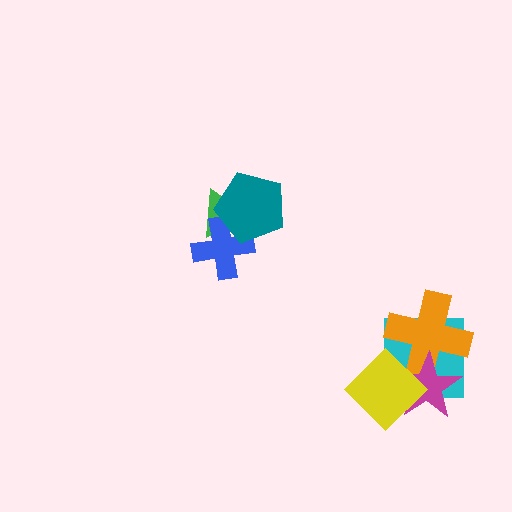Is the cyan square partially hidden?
Yes, it is partially covered by another shape.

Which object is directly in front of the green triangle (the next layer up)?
The blue cross is directly in front of the green triangle.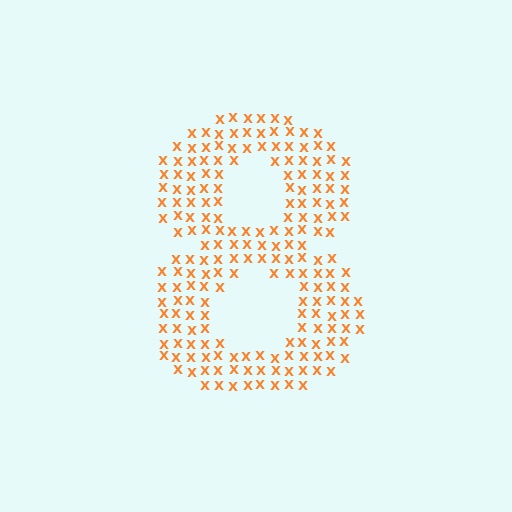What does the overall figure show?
The overall figure shows the digit 8.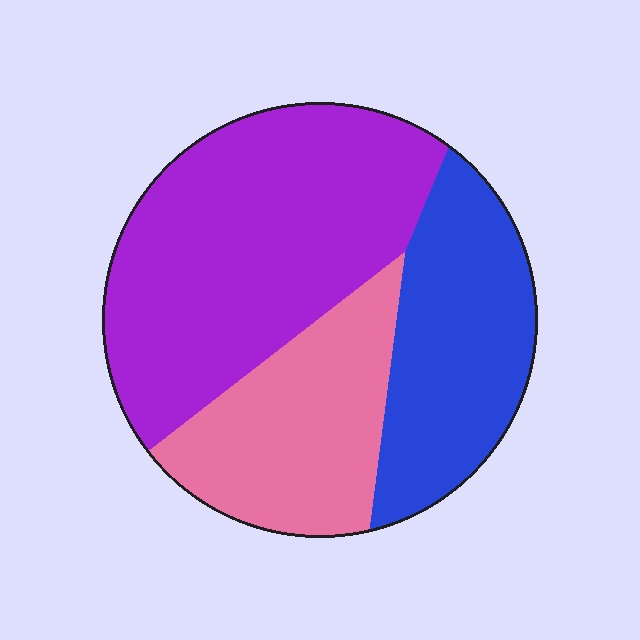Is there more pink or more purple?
Purple.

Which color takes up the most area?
Purple, at roughly 45%.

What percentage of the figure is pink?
Pink takes up about one quarter (1/4) of the figure.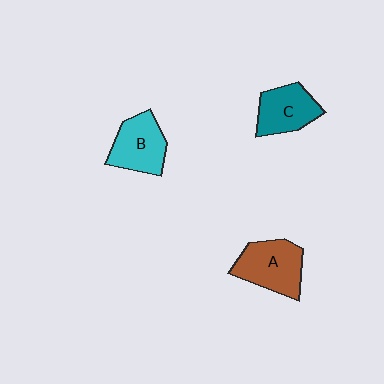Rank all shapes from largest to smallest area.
From largest to smallest: A (brown), B (cyan), C (teal).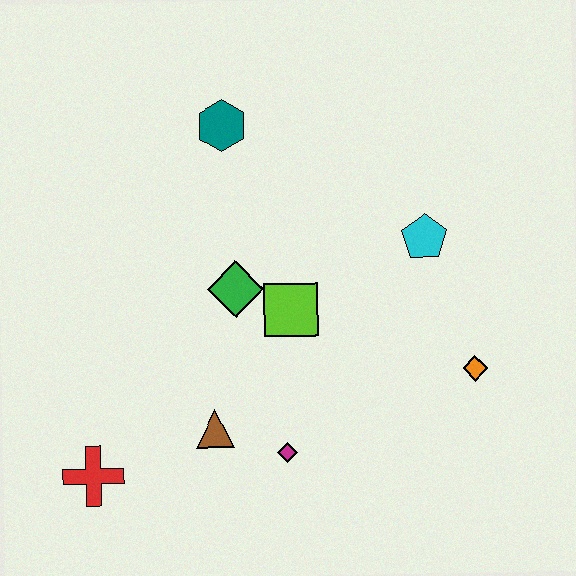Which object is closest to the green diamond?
The lime square is closest to the green diamond.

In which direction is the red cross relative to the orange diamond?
The red cross is to the left of the orange diamond.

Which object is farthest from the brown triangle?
The teal hexagon is farthest from the brown triangle.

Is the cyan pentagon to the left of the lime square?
No